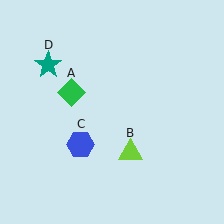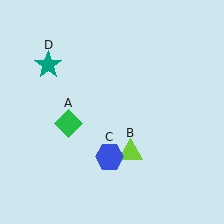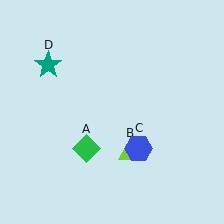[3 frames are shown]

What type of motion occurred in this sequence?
The green diamond (object A), blue hexagon (object C) rotated counterclockwise around the center of the scene.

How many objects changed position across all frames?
2 objects changed position: green diamond (object A), blue hexagon (object C).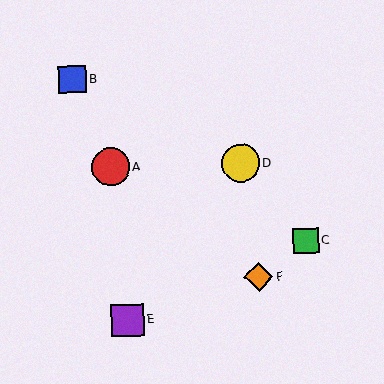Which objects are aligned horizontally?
Objects A, D are aligned horizontally.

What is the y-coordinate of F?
Object F is at y≈277.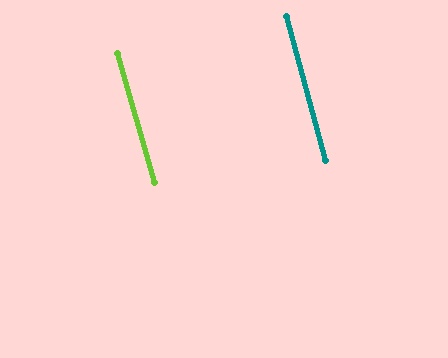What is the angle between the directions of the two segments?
Approximately 1 degree.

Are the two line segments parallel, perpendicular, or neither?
Parallel — their directions differ by only 0.7°.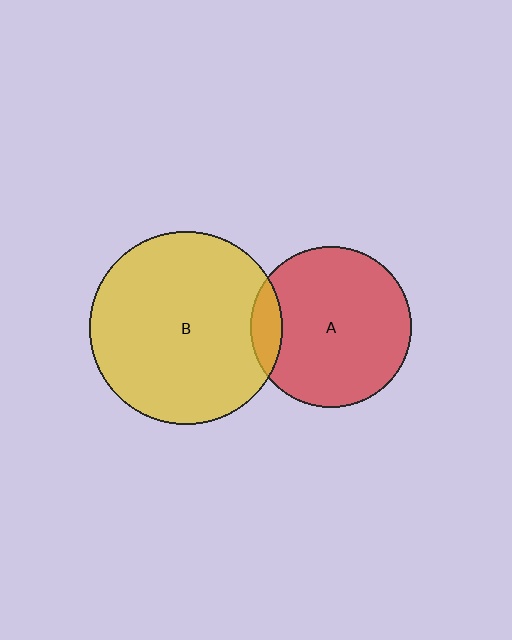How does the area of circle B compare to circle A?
Approximately 1.4 times.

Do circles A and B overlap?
Yes.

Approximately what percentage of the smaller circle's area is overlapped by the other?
Approximately 10%.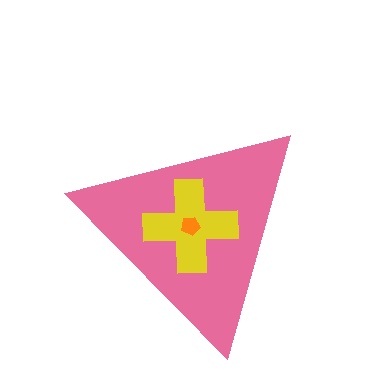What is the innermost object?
The orange pentagon.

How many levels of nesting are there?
3.